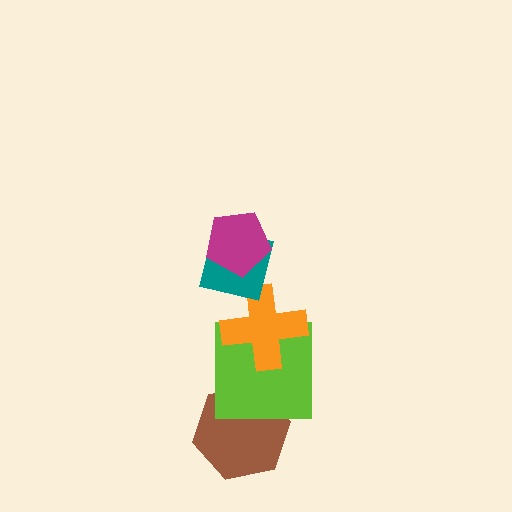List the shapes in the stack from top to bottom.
From top to bottom: the magenta pentagon, the teal square, the orange cross, the lime square, the brown hexagon.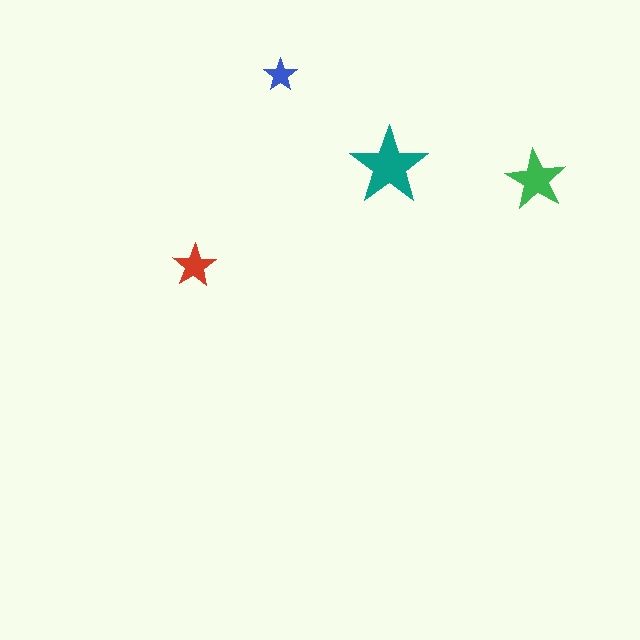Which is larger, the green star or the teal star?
The teal one.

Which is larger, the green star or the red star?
The green one.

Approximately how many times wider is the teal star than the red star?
About 2 times wider.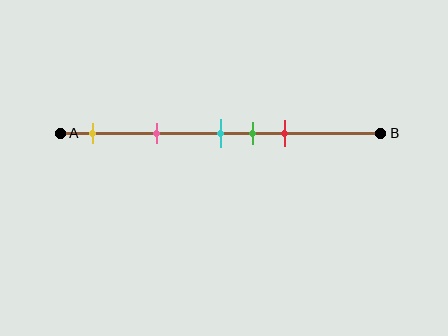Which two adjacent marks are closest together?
The cyan and green marks are the closest adjacent pair.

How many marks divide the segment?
There are 5 marks dividing the segment.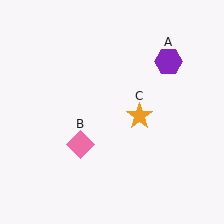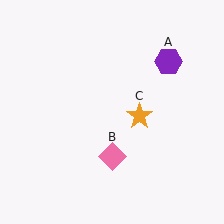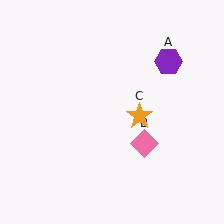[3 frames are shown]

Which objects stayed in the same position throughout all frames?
Purple hexagon (object A) and orange star (object C) remained stationary.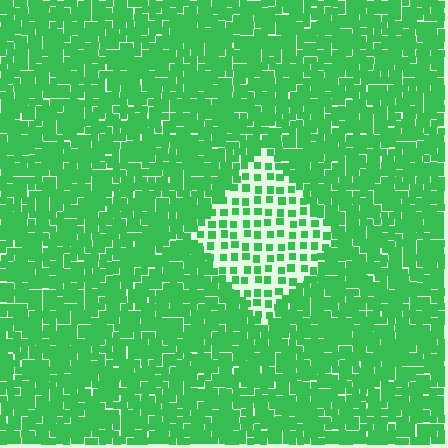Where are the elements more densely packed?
The elements are more densely packed outside the diamond boundary.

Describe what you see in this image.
The image contains small green elements arranged at two different densities. A diamond-shaped region is visible where the elements are less densely packed than the surrounding area.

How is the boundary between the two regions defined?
The boundary is defined by a change in element density (approximately 2.6x ratio). All elements are the same color, size, and shape.